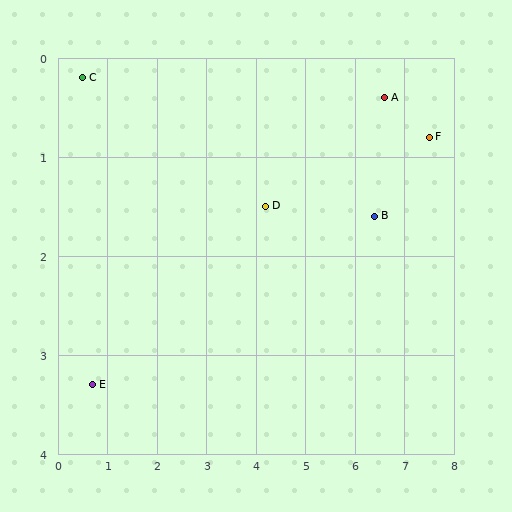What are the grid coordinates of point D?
Point D is at approximately (4.2, 1.5).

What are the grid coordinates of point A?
Point A is at approximately (6.6, 0.4).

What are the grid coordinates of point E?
Point E is at approximately (0.7, 3.3).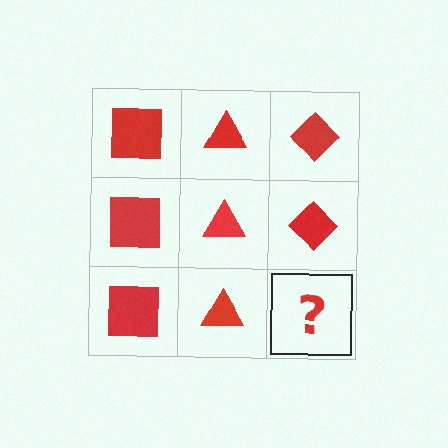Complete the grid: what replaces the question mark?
The question mark should be replaced with a red diamond.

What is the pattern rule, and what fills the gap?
The rule is that each column has a consistent shape. The gap should be filled with a red diamond.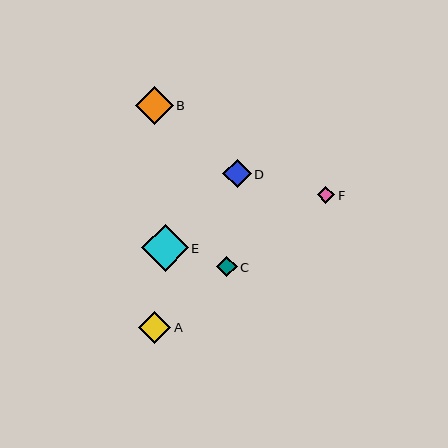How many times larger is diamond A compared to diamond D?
Diamond A is approximately 1.1 times the size of diamond D.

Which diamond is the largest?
Diamond E is the largest with a size of approximately 47 pixels.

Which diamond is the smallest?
Diamond F is the smallest with a size of approximately 17 pixels.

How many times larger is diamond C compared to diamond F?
Diamond C is approximately 1.2 times the size of diamond F.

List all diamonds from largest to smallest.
From largest to smallest: E, B, A, D, C, F.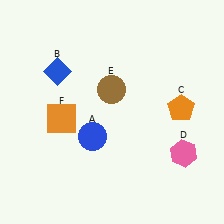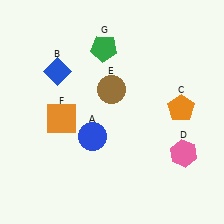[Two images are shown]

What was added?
A green pentagon (G) was added in Image 2.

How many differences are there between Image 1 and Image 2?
There is 1 difference between the two images.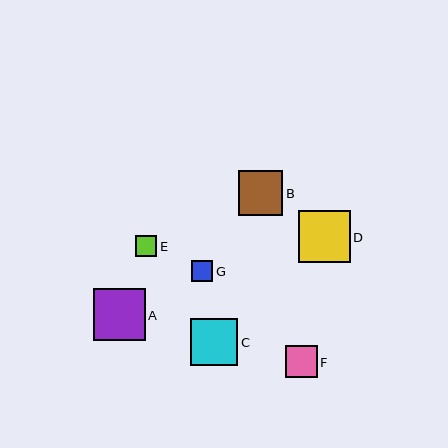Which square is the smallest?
Square E is the smallest with a size of approximately 21 pixels.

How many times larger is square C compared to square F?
Square C is approximately 1.5 times the size of square F.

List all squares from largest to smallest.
From largest to smallest: A, D, C, B, F, G, E.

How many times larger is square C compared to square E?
Square C is approximately 2.2 times the size of square E.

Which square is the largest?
Square A is the largest with a size of approximately 52 pixels.